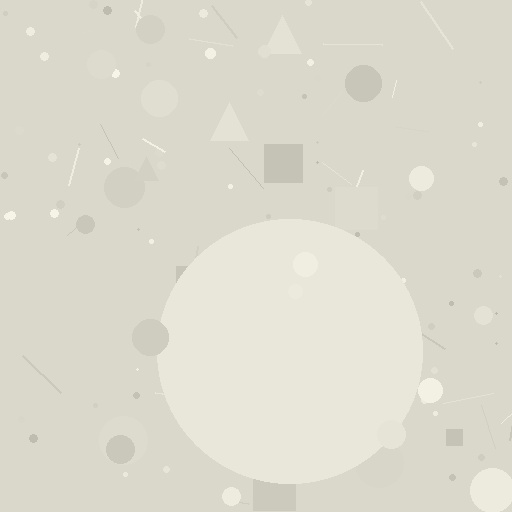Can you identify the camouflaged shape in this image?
The camouflaged shape is a circle.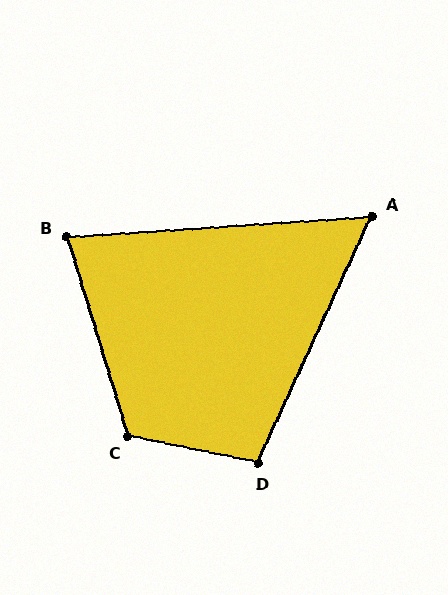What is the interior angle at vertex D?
Approximately 103 degrees (obtuse).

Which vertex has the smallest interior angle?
A, at approximately 61 degrees.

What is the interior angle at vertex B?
Approximately 77 degrees (acute).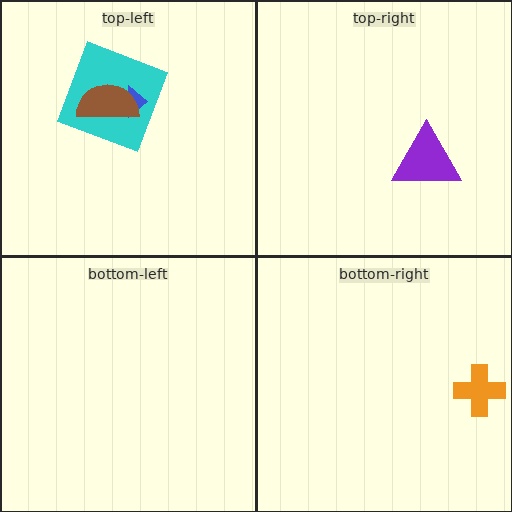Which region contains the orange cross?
The bottom-right region.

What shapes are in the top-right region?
The purple triangle.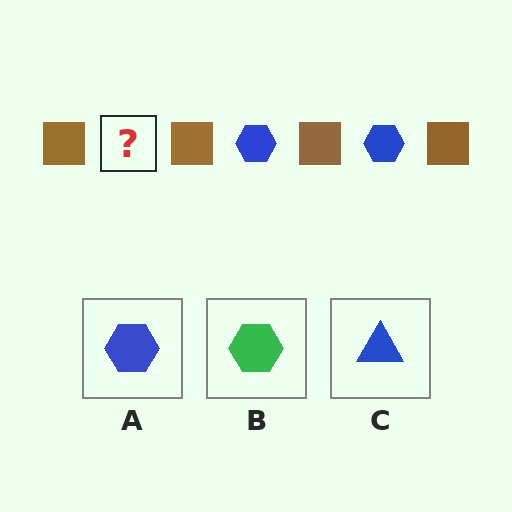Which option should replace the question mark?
Option A.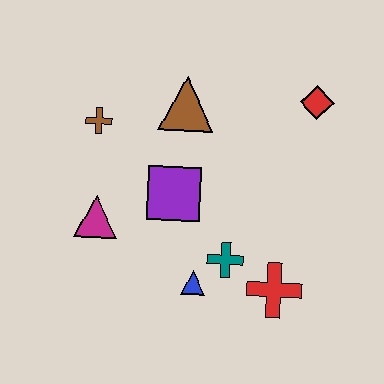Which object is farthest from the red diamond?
The magenta triangle is farthest from the red diamond.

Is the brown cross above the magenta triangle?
Yes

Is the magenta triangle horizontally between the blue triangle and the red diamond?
No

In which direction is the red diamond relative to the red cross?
The red diamond is above the red cross.